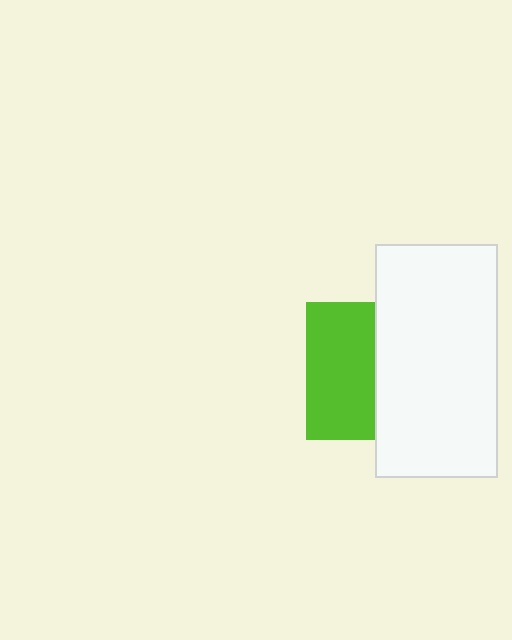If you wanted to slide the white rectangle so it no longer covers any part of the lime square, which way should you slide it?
Slide it right — that is the most direct way to separate the two shapes.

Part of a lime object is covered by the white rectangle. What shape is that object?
It is a square.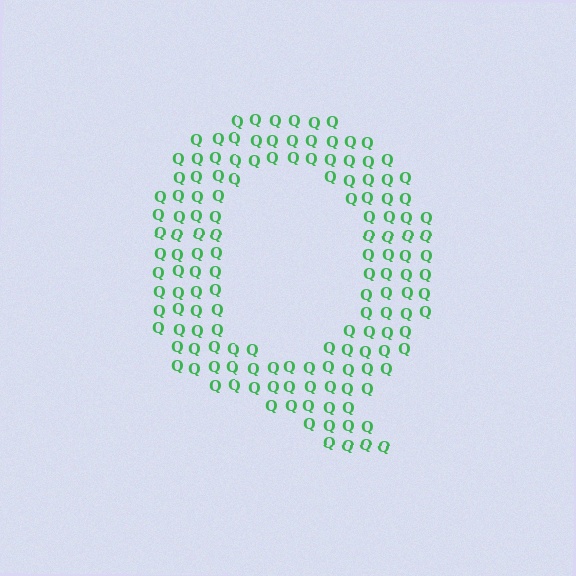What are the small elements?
The small elements are letter Q's.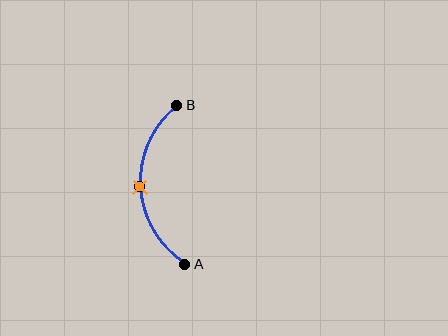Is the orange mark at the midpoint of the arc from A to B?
Yes. The orange mark lies on the arc at equal arc-length from both A and B — it is the arc midpoint.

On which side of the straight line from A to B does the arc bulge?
The arc bulges to the left of the straight line connecting A and B.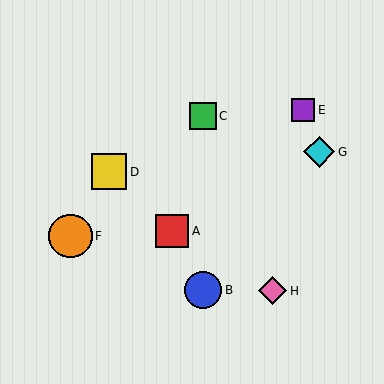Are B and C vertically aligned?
Yes, both are at x≈203.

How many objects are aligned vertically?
2 objects (B, C) are aligned vertically.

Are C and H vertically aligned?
No, C is at x≈203 and H is at x≈273.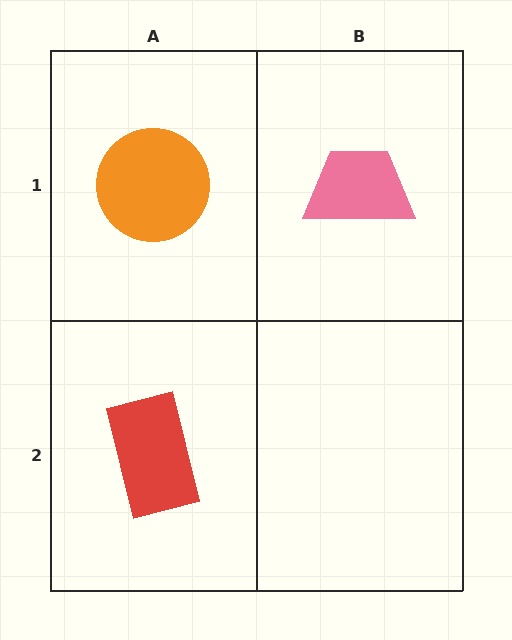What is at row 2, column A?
A red rectangle.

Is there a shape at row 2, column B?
No, that cell is empty.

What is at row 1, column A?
An orange circle.